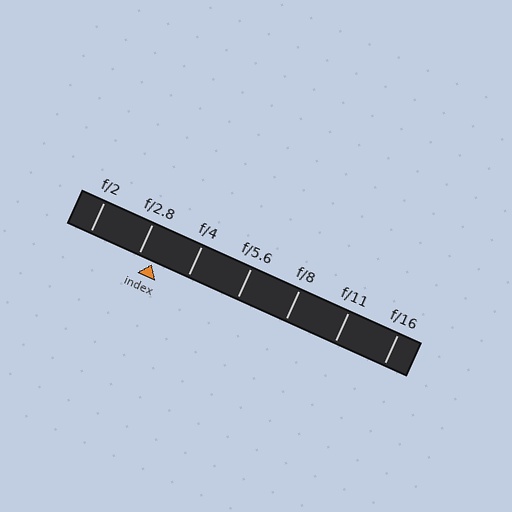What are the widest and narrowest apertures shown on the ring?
The widest aperture shown is f/2 and the narrowest is f/16.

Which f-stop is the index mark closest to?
The index mark is closest to f/2.8.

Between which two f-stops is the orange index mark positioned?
The index mark is between f/2.8 and f/4.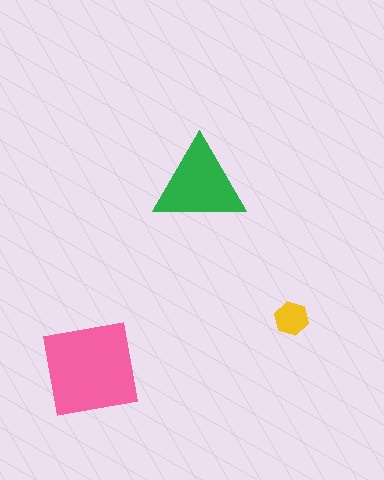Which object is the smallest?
The yellow hexagon.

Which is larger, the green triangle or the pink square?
The pink square.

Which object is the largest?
The pink square.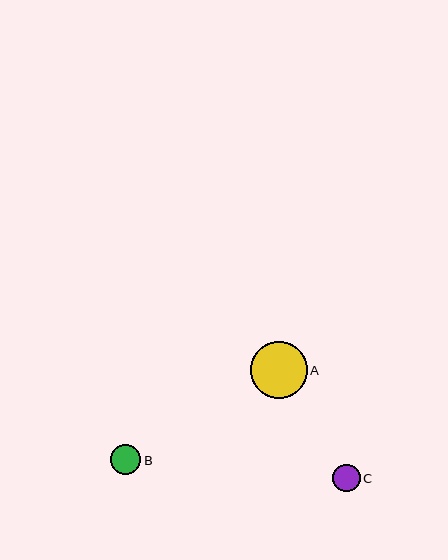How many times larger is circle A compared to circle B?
Circle A is approximately 1.9 times the size of circle B.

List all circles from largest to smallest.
From largest to smallest: A, B, C.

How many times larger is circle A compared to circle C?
Circle A is approximately 2.1 times the size of circle C.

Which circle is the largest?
Circle A is the largest with a size of approximately 57 pixels.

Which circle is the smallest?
Circle C is the smallest with a size of approximately 28 pixels.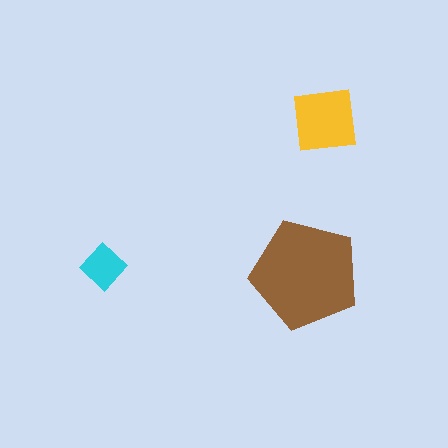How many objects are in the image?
There are 3 objects in the image.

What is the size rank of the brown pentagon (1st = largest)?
1st.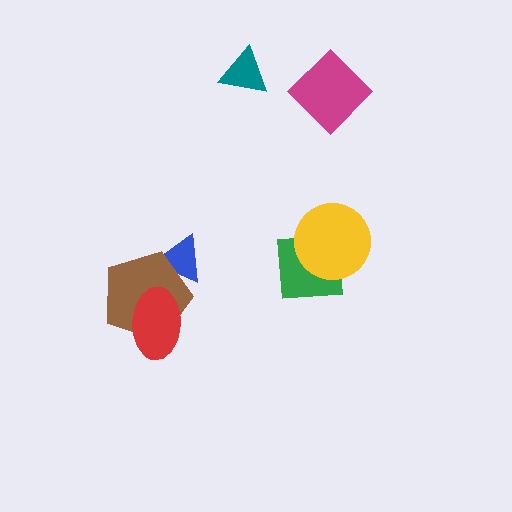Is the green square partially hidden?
Yes, it is partially covered by another shape.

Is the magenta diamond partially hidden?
No, no other shape covers it.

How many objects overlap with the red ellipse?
1 object overlaps with the red ellipse.